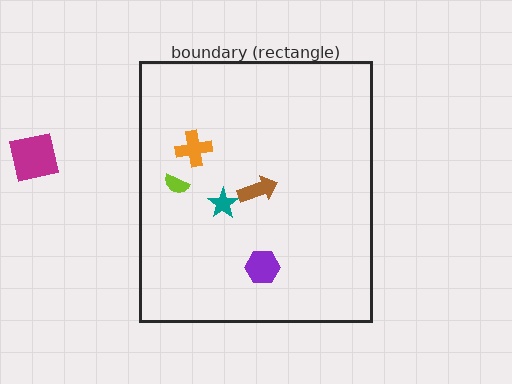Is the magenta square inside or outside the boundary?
Outside.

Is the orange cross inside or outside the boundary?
Inside.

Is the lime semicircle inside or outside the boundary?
Inside.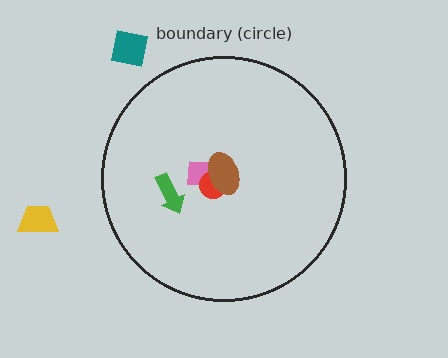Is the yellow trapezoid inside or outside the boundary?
Outside.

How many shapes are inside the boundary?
4 inside, 2 outside.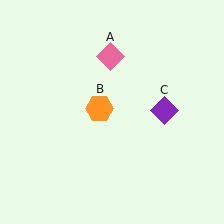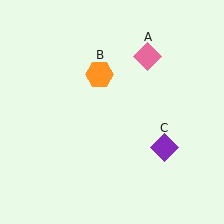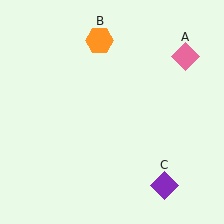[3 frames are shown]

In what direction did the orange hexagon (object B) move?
The orange hexagon (object B) moved up.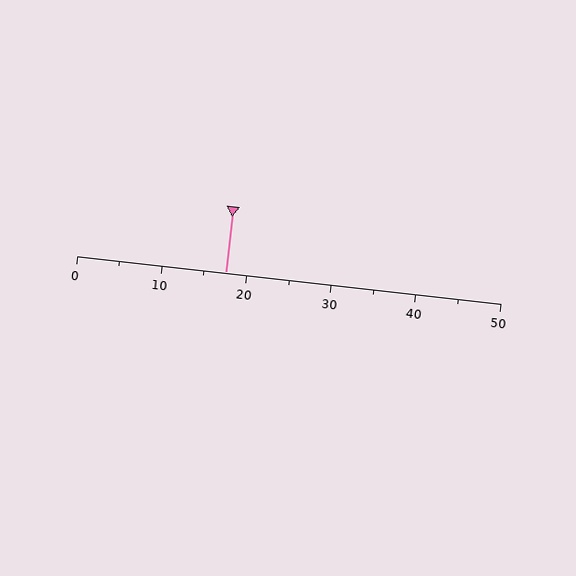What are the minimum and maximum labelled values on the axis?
The axis runs from 0 to 50.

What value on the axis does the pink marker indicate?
The marker indicates approximately 17.5.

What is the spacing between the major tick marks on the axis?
The major ticks are spaced 10 apart.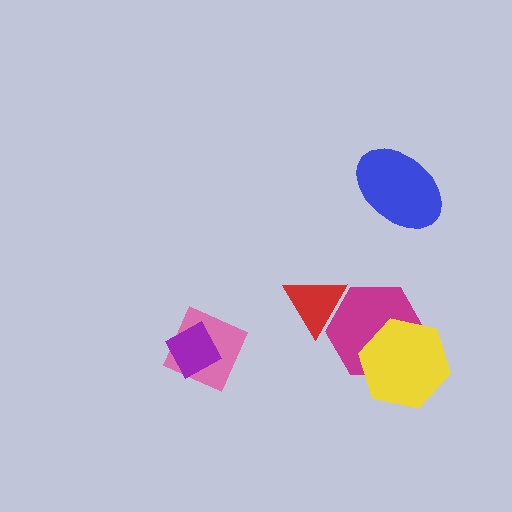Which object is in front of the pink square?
The purple diamond is in front of the pink square.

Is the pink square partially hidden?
Yes, it is partially covered by another shape.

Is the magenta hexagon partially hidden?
Yes, it is partially covered by another shape.